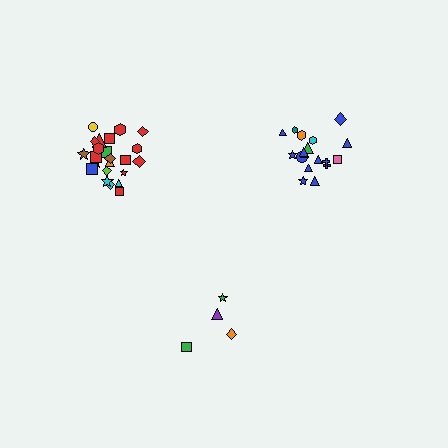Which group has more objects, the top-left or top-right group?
The top-left group.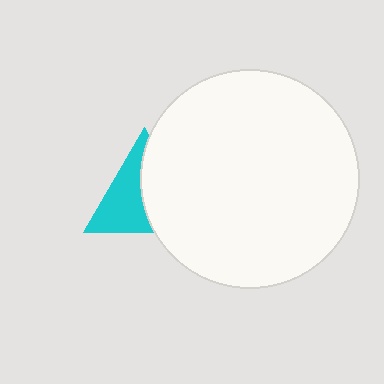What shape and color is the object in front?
The object in front is a white circle.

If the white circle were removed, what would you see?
You would see the complete cyan triangle.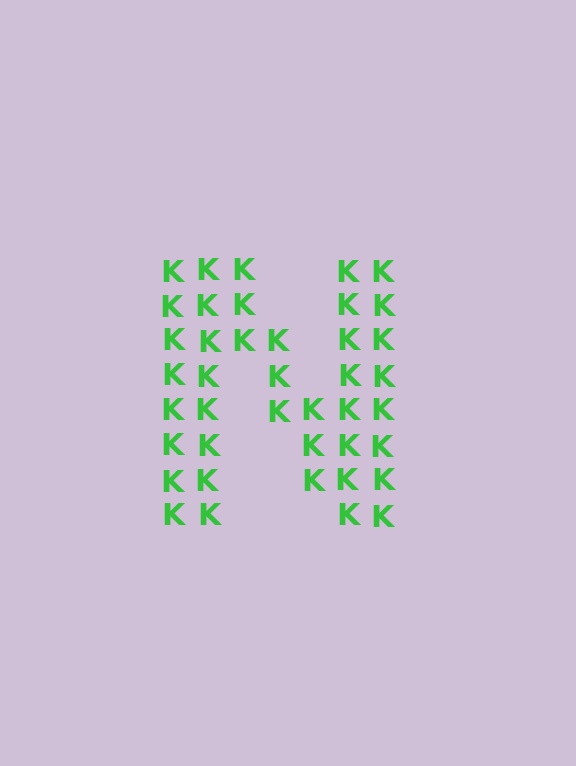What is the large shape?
The large shape is the letter N.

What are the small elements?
The small elements are letter K's.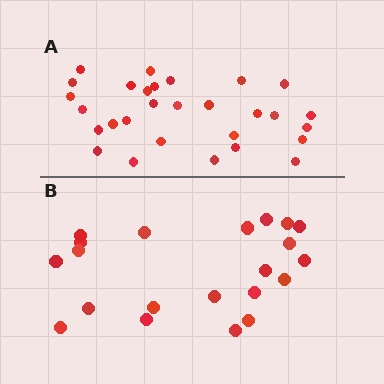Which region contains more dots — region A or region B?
Region A (the top region) has more dots.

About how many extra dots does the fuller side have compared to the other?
Region A has roughly 8 or so more dots than region B.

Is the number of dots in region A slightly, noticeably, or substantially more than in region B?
Region A has noticeably more, but not dramatically so. The ratio is roughly 1.4 to 1.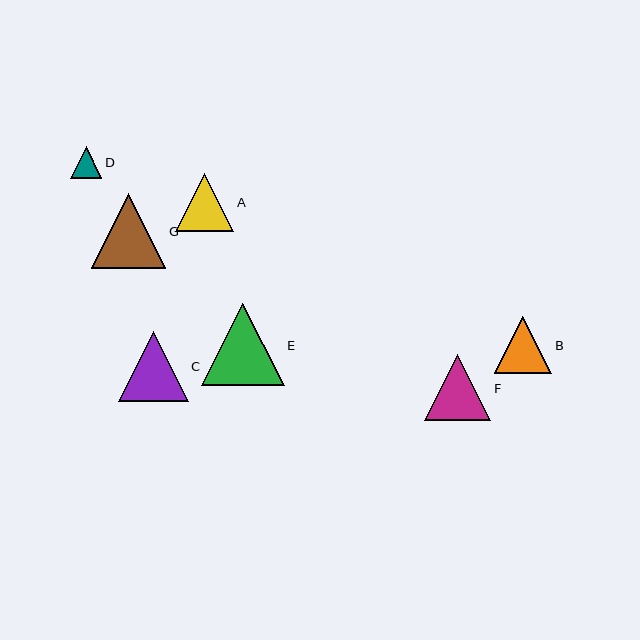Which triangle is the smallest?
Triangle D is the smallest with a size of approximately 31 pixels.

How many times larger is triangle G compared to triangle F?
Triangle G is approximately 1.1 times the size of triangle F.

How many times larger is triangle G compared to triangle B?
Triangle G is approximately 1.3 times the size of triangle B.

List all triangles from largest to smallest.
From largest to smallest: E, G, C, F, A, B, D.